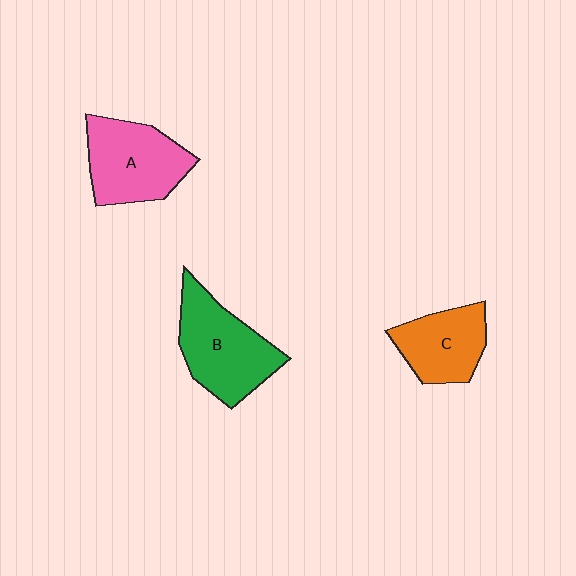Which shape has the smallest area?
Shape C (orange).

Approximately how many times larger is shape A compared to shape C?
Approximately 1.3 times.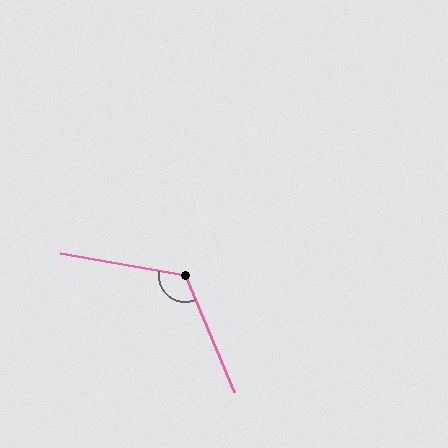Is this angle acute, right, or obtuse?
It is obtuse.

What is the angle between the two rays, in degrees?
Approximately 123 degrees.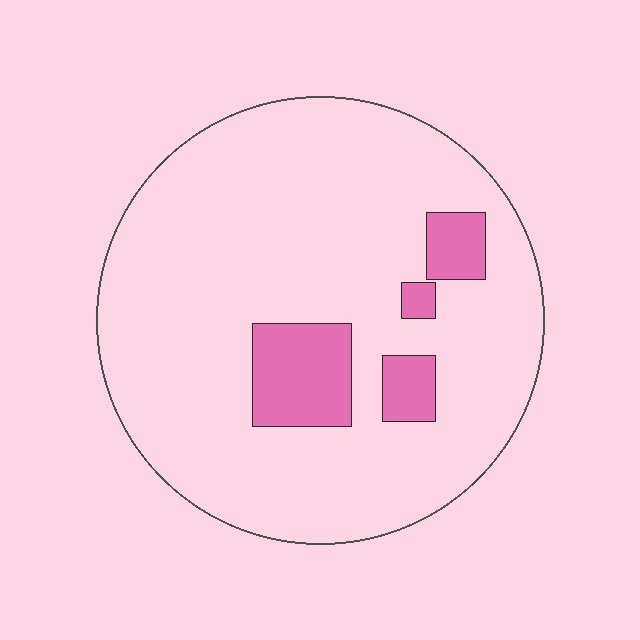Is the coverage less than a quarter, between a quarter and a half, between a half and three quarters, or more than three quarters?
Less than a quarter.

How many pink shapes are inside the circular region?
4.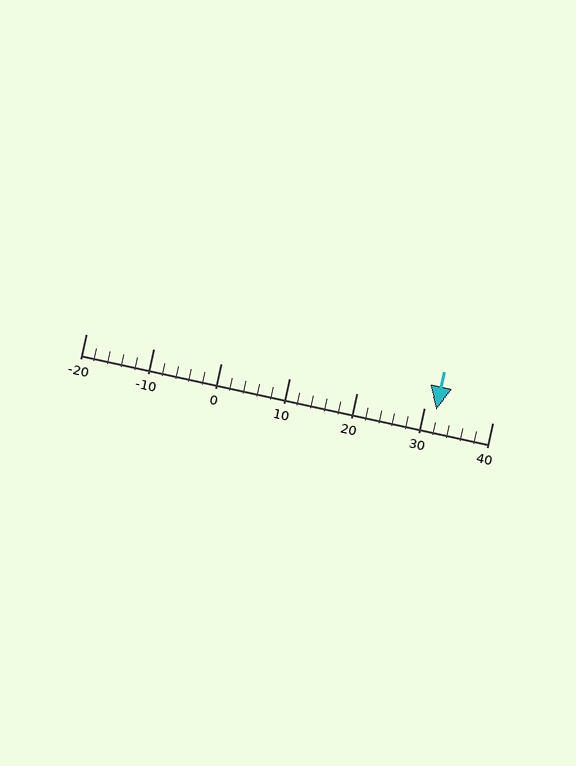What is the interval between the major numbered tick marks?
The major tick marks are spaced 10 units apart.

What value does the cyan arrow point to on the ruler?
The cyan arrow points to approximately 32.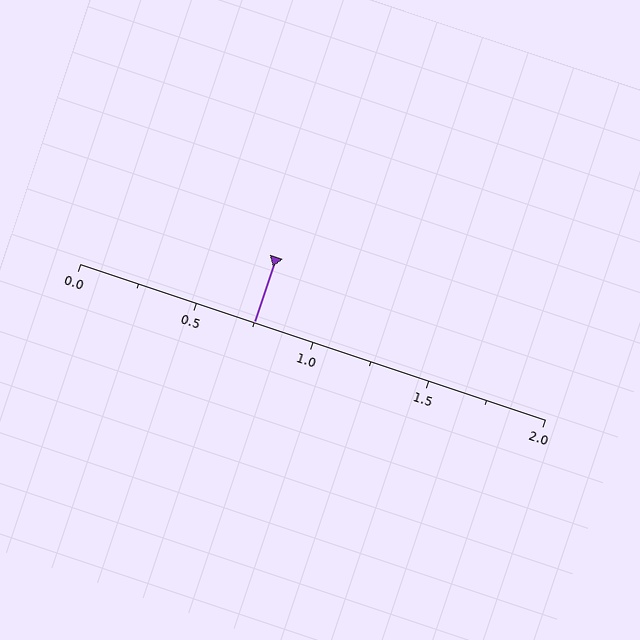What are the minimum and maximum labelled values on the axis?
The axis runs from 0.0 to 2.0.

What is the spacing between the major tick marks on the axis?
The major ticks are spaced 0.5 apart.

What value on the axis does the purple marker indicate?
The marker indicates approximately 0.75.